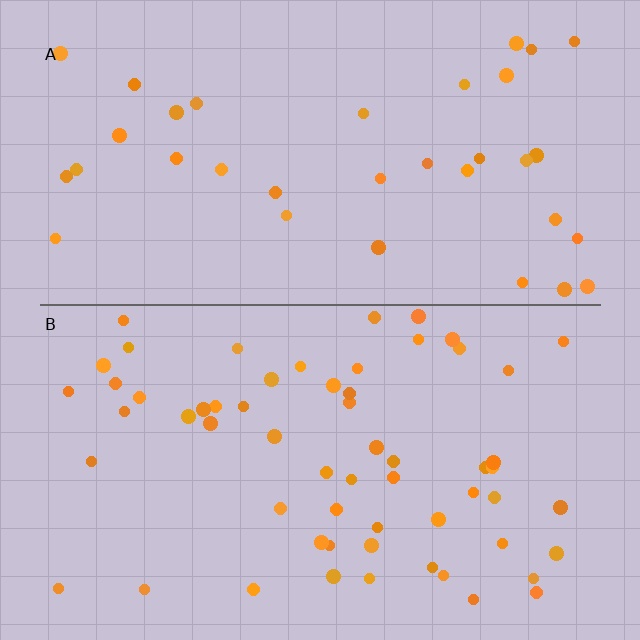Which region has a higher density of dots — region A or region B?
B (the bottom).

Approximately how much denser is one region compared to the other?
Approximately 1.7× — region B over region A.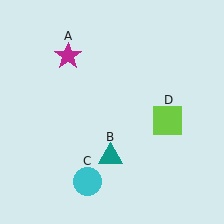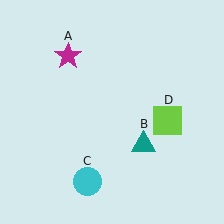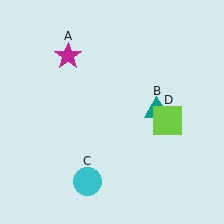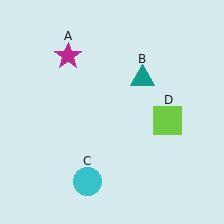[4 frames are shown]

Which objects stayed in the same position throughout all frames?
Magenta star (object A) and cyan circle (object C) and lime square (object D) remained stationary.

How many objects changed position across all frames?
1 object changed position: teal triangle (object B).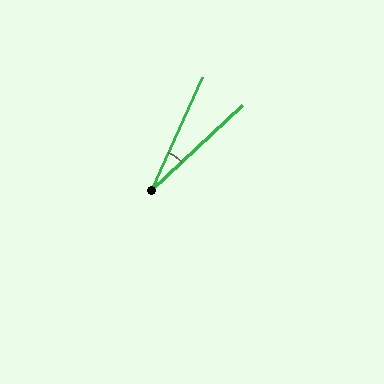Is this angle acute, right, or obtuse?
It is acute.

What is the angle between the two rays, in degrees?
Approximately 23 degrees.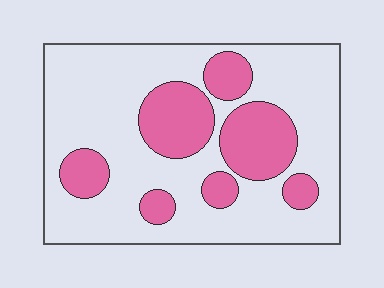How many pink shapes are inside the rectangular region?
7.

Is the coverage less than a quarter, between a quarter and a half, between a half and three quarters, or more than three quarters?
Between a quarter and a half.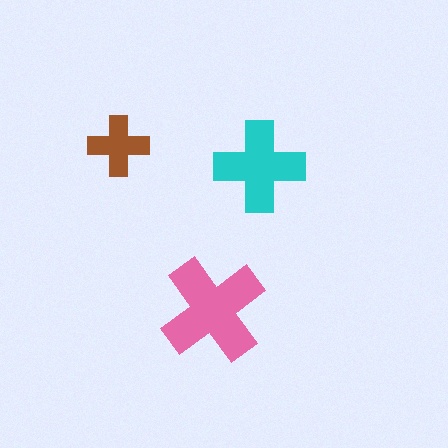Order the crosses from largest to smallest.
the pink one, the cyan one, the brown one.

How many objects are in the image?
There are 3 objects in the image.